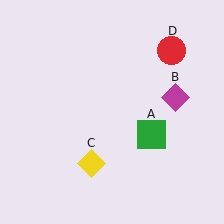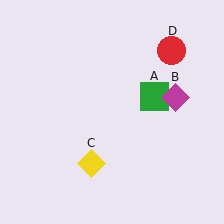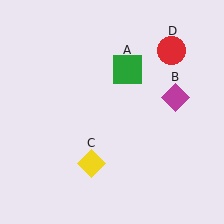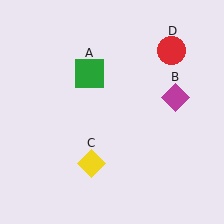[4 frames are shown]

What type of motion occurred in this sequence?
The green square (object A) rotated counterclockwise around the center of the scene.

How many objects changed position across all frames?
1 object changed position: green square (object A).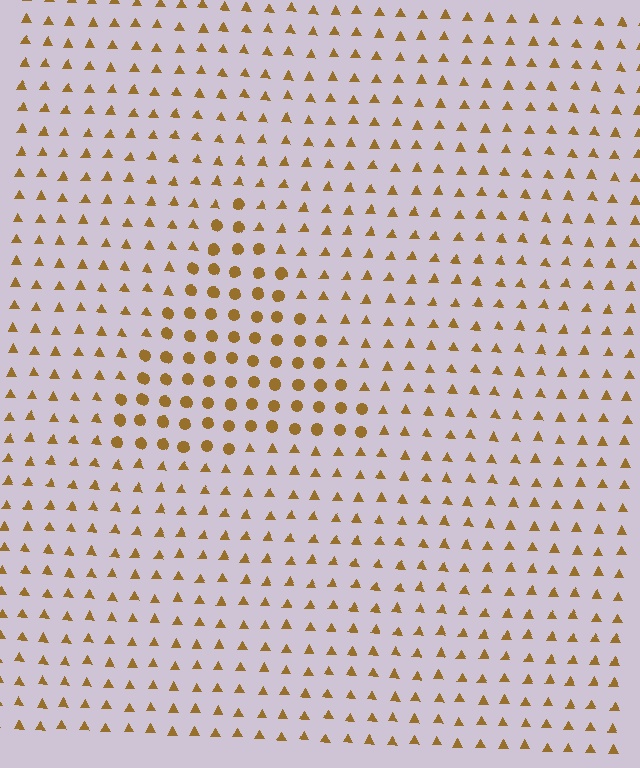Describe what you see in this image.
The image is filled with small brown elements arranged in a uniform grid. A triangle-shaped region contains circles, while the surrounding area contains triangles. The boundary is defined purely by the change in element shape.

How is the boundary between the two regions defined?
The boundary is defined by a change in element shape: circles inside vs. triangles outside. All elements share the same color and spacing.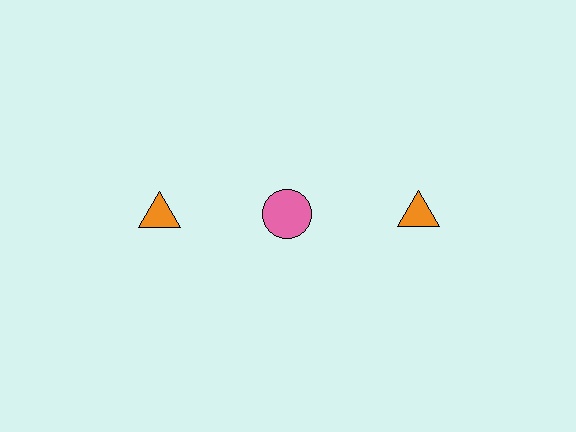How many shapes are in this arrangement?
There are 3 shapes arranged in a grid pattern.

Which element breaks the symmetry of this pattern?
The pink circle in the top row, second from left column breaks the symmetry. All other shapes are orange triangles.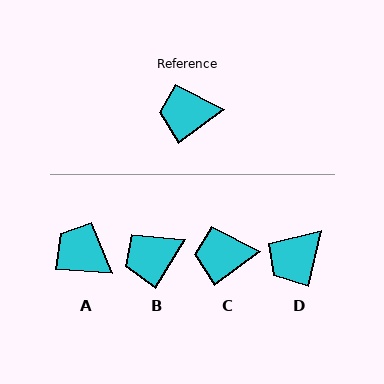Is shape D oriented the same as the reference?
No, it is off by about 40 degrees.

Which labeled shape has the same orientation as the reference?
C.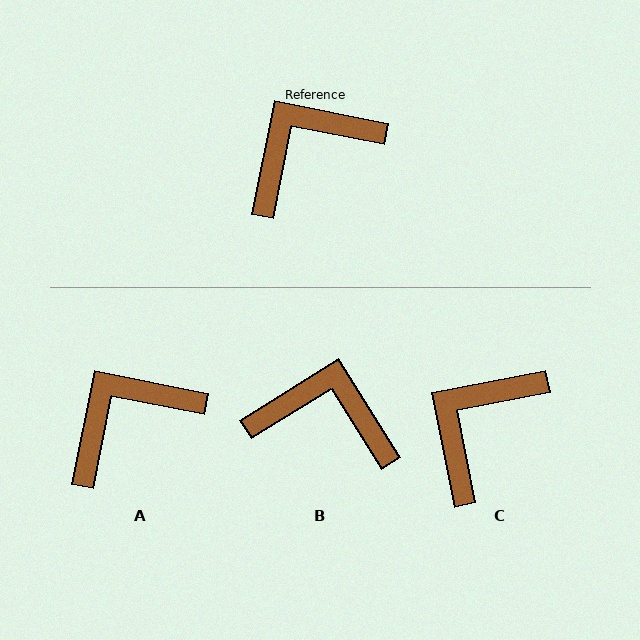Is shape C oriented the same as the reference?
No, it is off by about 22 degrees.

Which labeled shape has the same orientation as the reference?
A.